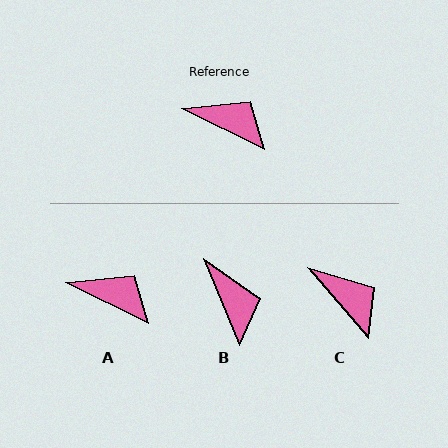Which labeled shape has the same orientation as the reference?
A.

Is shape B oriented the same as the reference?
No, it is off by about 41 degrees.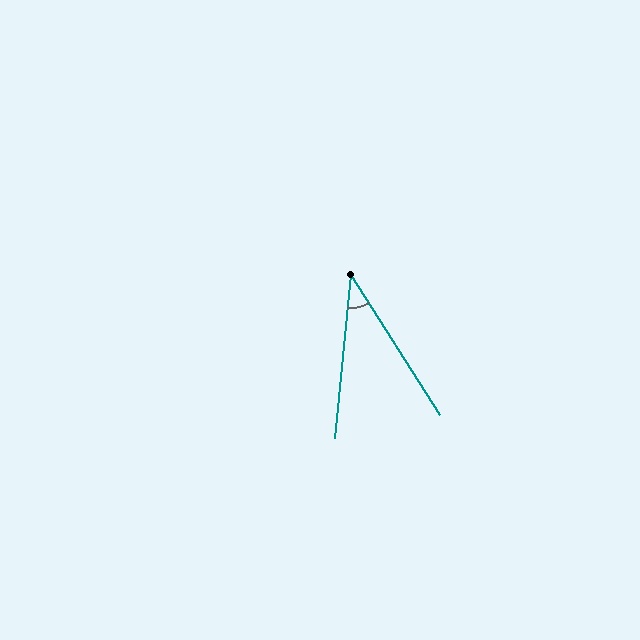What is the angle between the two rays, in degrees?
Approximately 38 degrees.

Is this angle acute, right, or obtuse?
It is acute.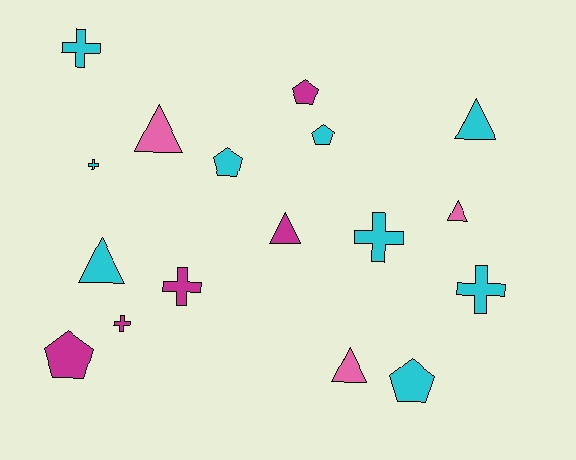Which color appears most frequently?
Cyan, with 9 objects.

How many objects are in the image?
There are 17 objects.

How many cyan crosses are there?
There are 4 cyan crosses.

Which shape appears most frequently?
Cross, with 6 objects.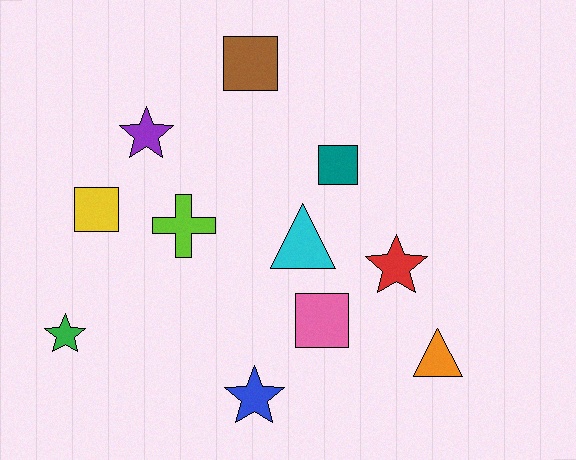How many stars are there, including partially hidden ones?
There are 4 stars.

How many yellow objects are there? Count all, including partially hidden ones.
There is 1 yellow object.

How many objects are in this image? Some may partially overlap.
There are 11 objects.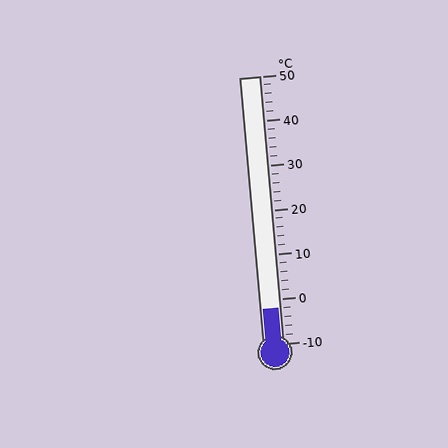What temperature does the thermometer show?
The thermometer shows approximately -2°C.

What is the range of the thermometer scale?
The thermometer scale ranges from -10°C to 50°C.